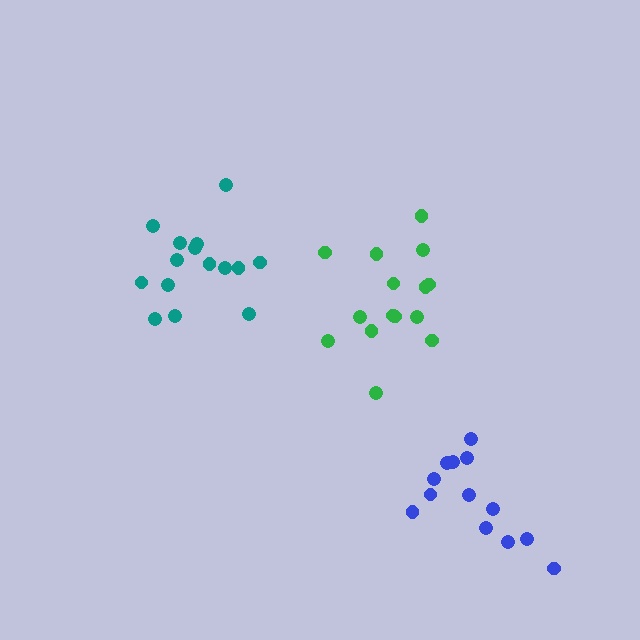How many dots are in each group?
Group 1: 15 dots, Group 2: 15 dots, Group 3: 13 dots (43 total).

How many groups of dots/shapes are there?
There are 3 groups.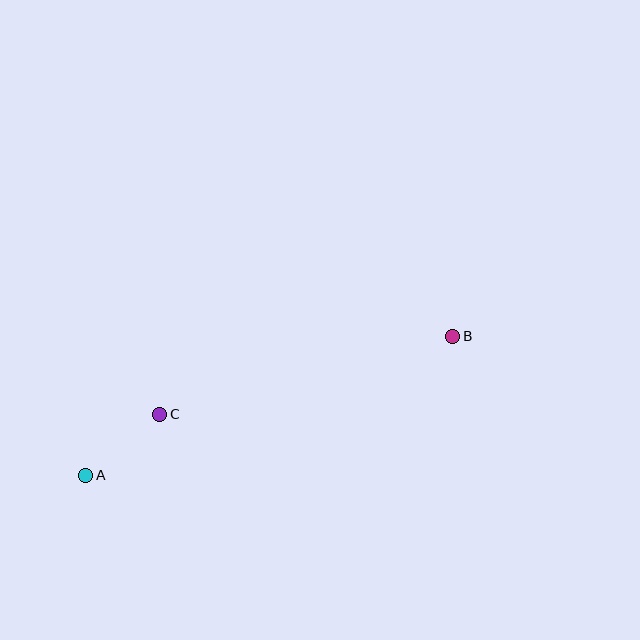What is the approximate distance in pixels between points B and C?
The distance between B and C is approximately 304 pixels.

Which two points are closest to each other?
Points A and C are closest to each other.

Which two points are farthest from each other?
Points A and B are farthest from each other.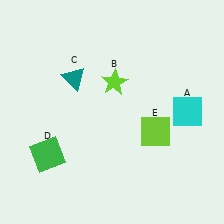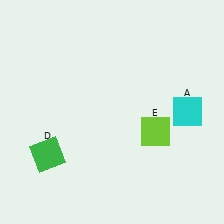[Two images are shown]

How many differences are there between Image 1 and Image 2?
There are 2 differences between the two images.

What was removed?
The lime star (B), the teal triangle (C) were removed in Image 2.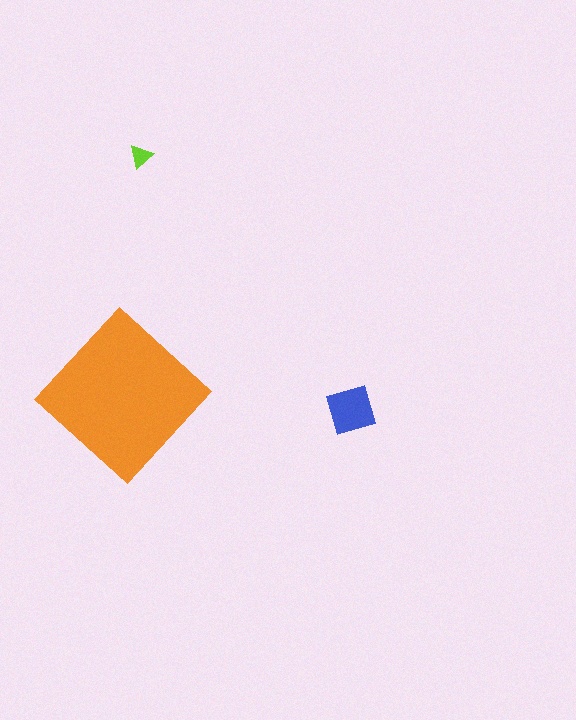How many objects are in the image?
There are 3 objects in the image.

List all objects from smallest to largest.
The lime triangle, the blue diamond, the orange diamond.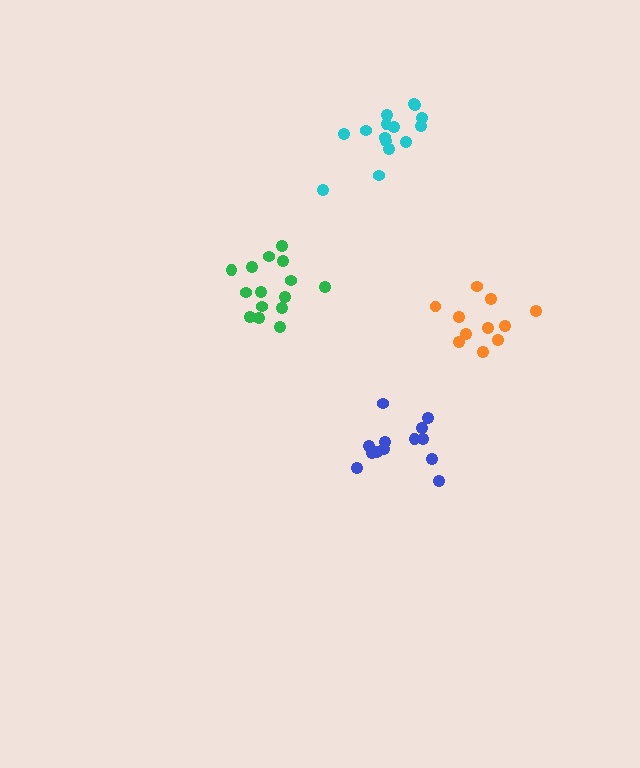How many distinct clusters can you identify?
There are 4 distinct clusters.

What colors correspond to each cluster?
The clusters are colored: blue, orange, green, cyan.